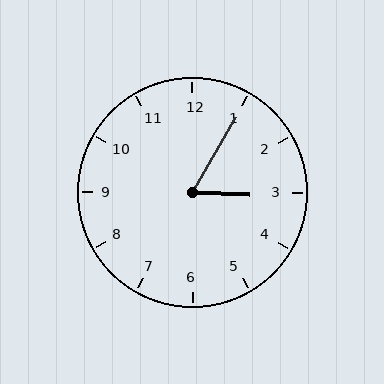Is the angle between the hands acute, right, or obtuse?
It is acute.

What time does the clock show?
3:05.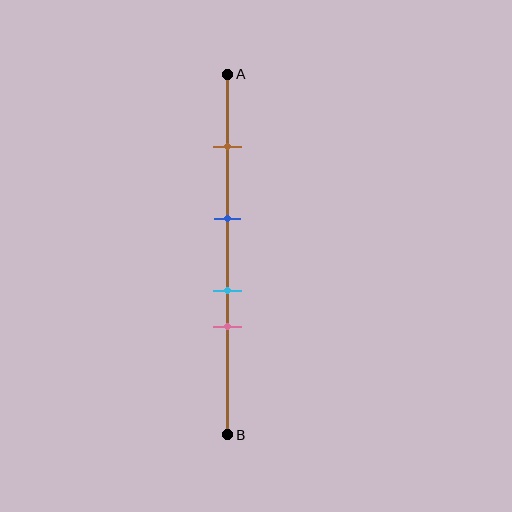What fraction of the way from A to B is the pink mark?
The pink mark is approximately 70% (0.7) of the way from A to B.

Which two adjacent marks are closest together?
The cyan and pink marks are the closest adjacent pair.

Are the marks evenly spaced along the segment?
No, the marks are not evenly spaced.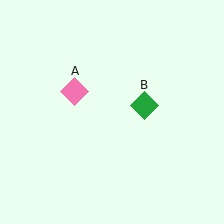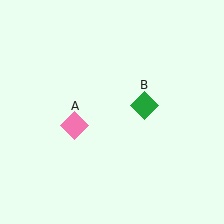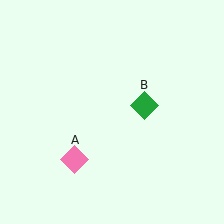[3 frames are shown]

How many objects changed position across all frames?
1 object changed position: pink diamond (object A).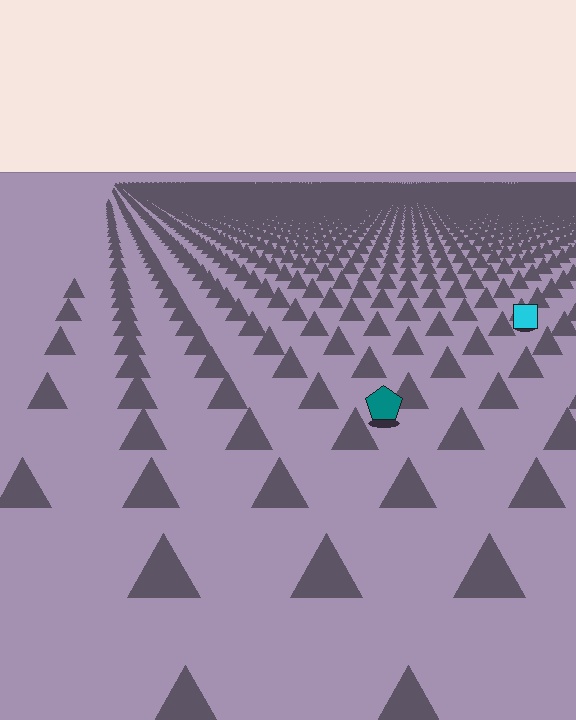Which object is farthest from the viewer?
The cyan square is farthest from the viewer. It appears smaller and the ground texture around it is denser.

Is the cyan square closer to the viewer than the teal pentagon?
No. The teal pentagon is closer — you can tell from the texture gradient: the ground texture is coarser near it.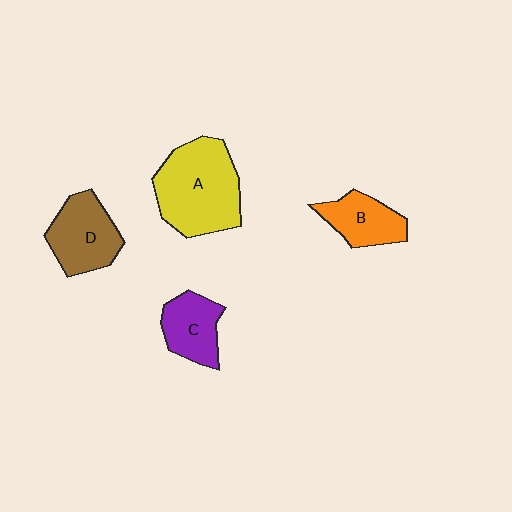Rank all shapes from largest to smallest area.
From largest to smallest: A (yellow), D (brown), C (purple), B (orange).